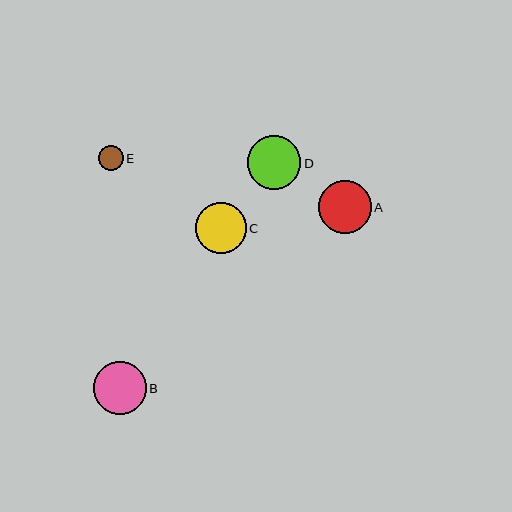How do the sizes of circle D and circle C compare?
Circle D and circle C are approximately the same size.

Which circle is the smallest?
Circle E is the smallest with a size of approximately 25 pixels.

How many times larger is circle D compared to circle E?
Circle D is approximately 2.1 times the size of circle E.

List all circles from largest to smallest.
From largest to smallest: D, A, B, C, E.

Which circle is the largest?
Circle D is the largest with a size of approximately 53 pixels.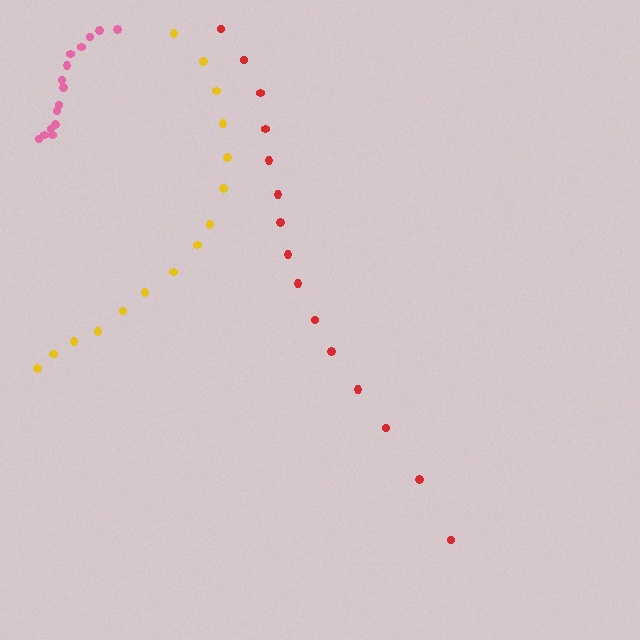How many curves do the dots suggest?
There are 3 distinct paths.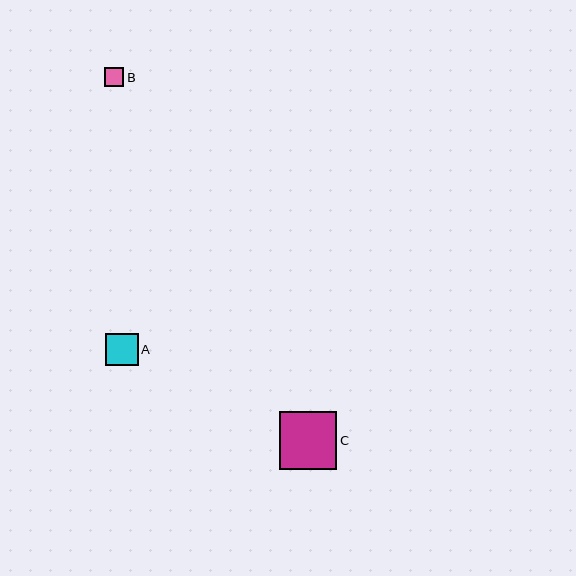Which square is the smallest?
Square B is the smallest with a size of approximately 19 pixels.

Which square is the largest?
Square C is the largest with a size of approximately 58 pixels.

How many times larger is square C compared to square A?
Square C is approximately 1.8 times the size of square A.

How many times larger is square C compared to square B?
Square C is approximately 3.1 times the size of square B.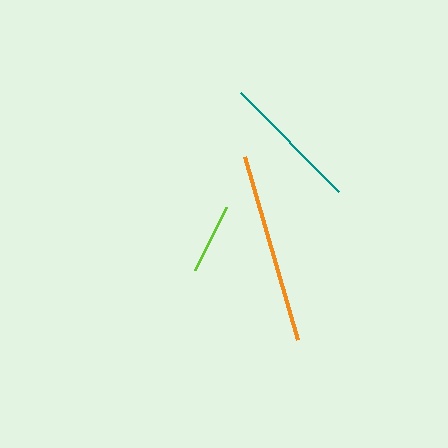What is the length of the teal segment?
The teal segment is approximately 140 pixels long.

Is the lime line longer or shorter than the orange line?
The orange line is longer than the lime line.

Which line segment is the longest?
The orange line is the longest at approximately 190 pixels.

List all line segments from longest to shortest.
From longest to shortest: orange, teal, lime.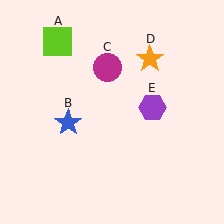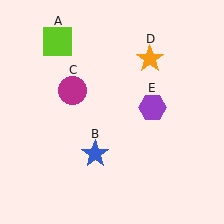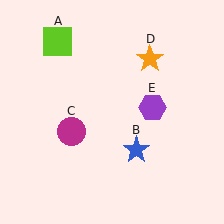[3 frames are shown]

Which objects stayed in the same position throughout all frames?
Lime square (object A) and orange star (object D) and purple hexagon (object E) remained stationary.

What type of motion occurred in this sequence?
The blue star (object B), magenta circle (object C) rotated counterclockwise around the center of the scene.